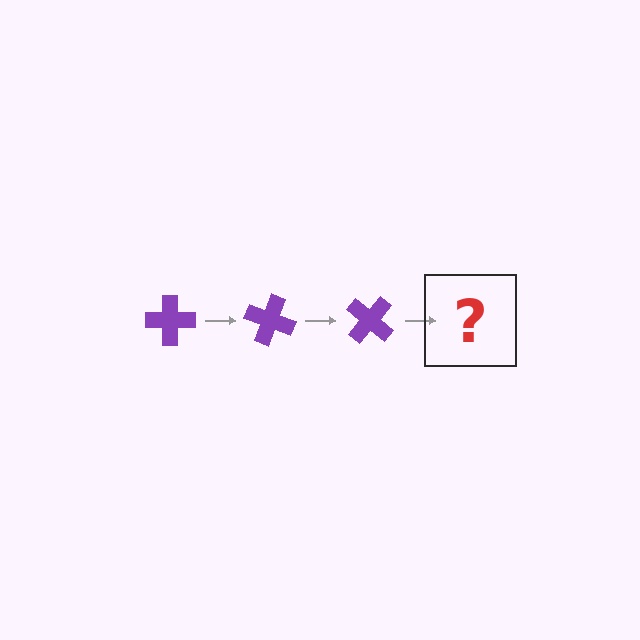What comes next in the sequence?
The next element should be a purple cross rotated 60 degrees.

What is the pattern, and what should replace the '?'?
The pattern is that the cross rotates 20 degrees each step. The '?' should be a purple cross rotated 60 degrees.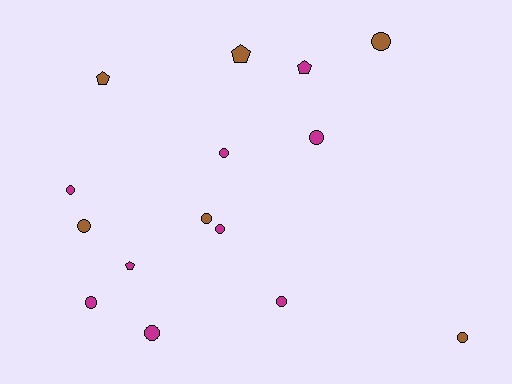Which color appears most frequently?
Magenta, with 9 objects.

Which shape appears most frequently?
Circle, with 11 objects.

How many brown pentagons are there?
There are 2 brown pentagons.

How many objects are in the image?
There are 15 objects.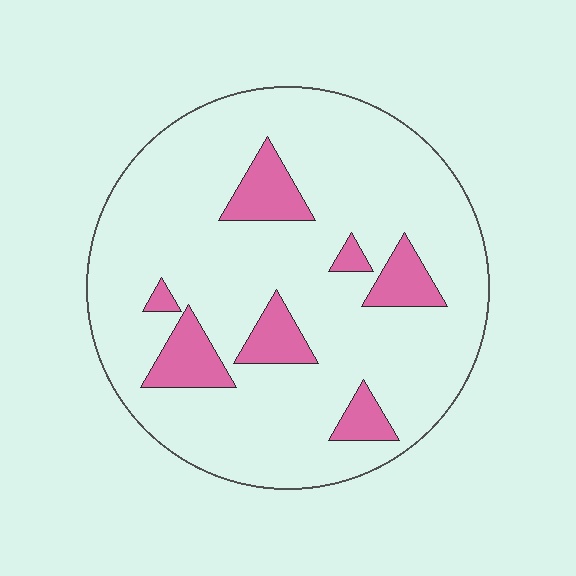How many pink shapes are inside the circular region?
7.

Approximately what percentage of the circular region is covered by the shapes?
Approximately 15%.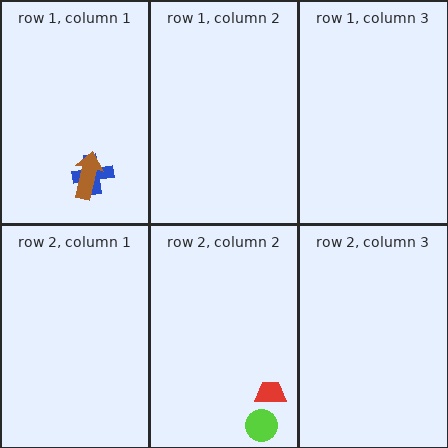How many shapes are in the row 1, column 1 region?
2.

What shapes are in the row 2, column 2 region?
The red trapezoid, the lime circle.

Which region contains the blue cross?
The row 1, column 1 region.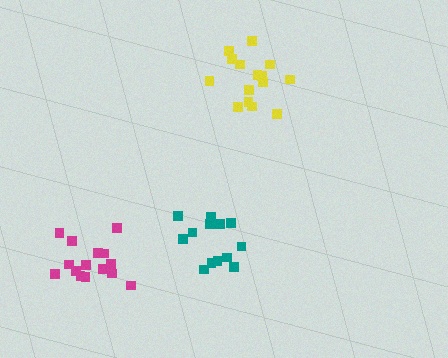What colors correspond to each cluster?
The clusters are colored: magenta, teal, yellow.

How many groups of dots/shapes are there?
There are 3 groups.